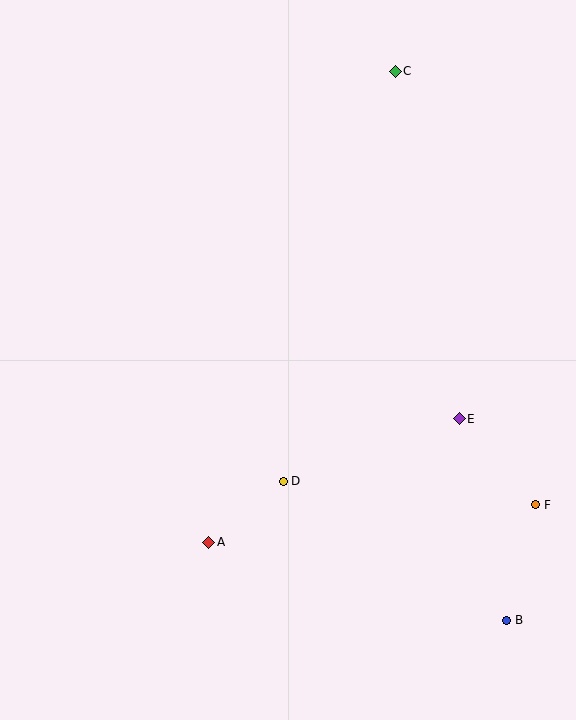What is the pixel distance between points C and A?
The distance between C and A is 506 pixels.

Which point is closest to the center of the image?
Point D at (283, 481) is closest to the center.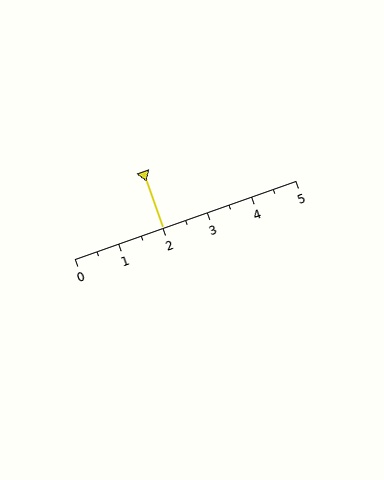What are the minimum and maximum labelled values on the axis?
The axis runs from 0 to 5.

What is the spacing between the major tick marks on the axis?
The major ticks are spaced 1 apart.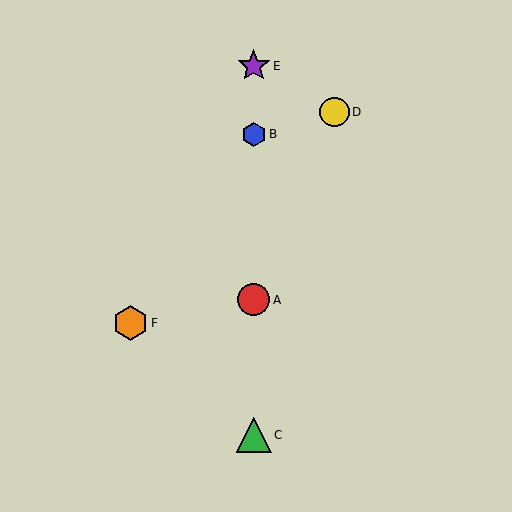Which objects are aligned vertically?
Objects A, B, C, E are aligned vertically.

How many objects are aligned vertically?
4 objects (A, B, C, E) are aligned vertically.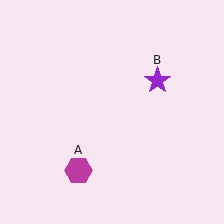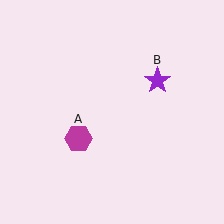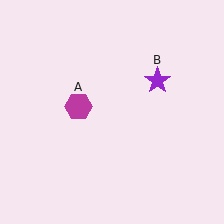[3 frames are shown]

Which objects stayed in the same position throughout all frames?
Purple star (object B) remained stationary.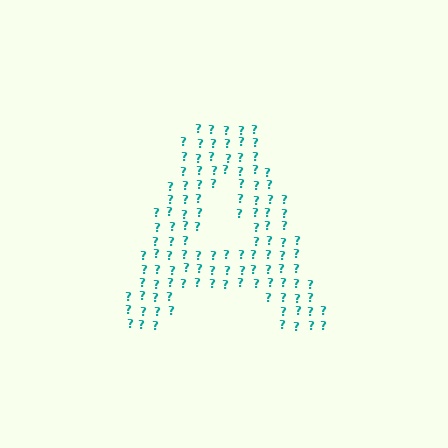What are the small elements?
The small elements are question marks.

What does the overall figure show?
The overall figure shows the letter A.